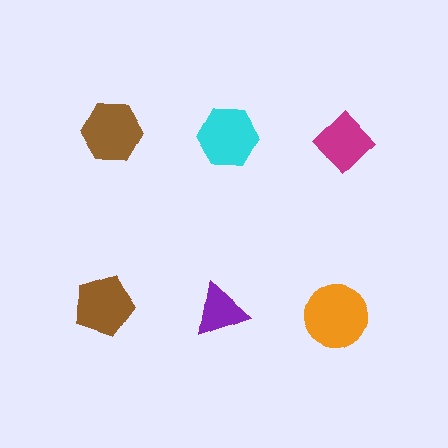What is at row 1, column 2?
A cyan hexagon.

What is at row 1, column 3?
A magenta diamond.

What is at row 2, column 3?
An orange circle.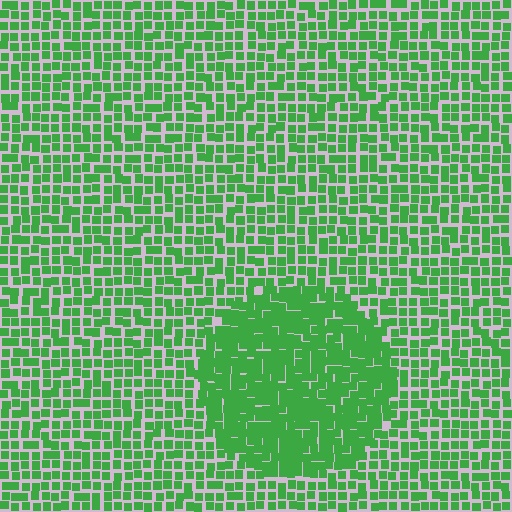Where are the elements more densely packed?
The elements are more densely packed inside the circle boundary.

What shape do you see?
I see a circle.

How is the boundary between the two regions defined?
The boundary is defined by a change in element density (approximately 1.7x ratio). All elements are the same color, size, and shape.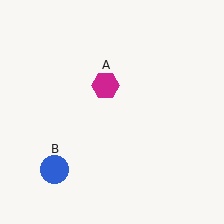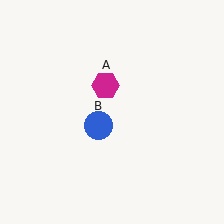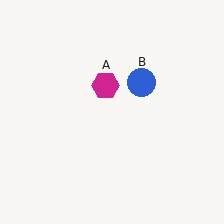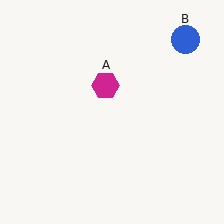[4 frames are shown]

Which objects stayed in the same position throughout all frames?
Magenta hexagon (object A) remained stationary.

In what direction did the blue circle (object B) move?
The blue circle (object B) moved up and to the right.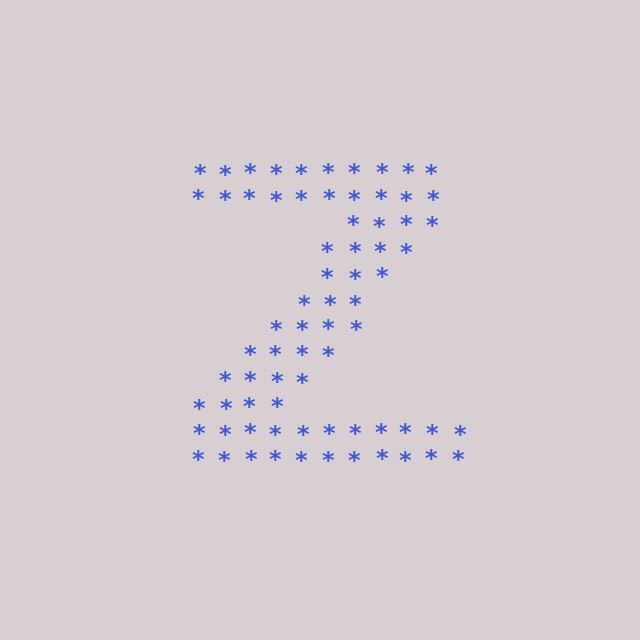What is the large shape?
The large shape is the letter Z.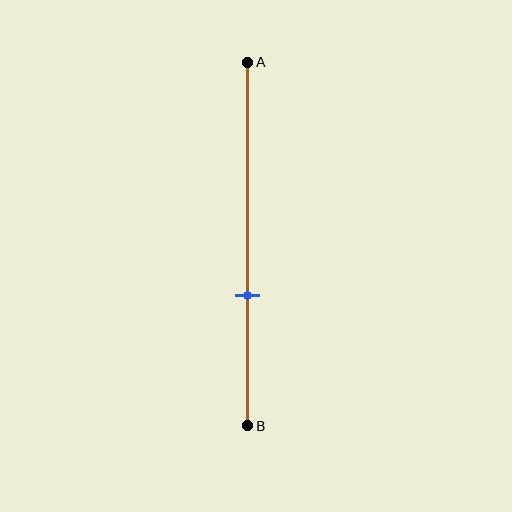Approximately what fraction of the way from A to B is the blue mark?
The blue mark is approximately 65% of the way from A to B.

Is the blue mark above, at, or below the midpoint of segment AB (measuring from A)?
The blue mark is below the midpoint of segment AB.